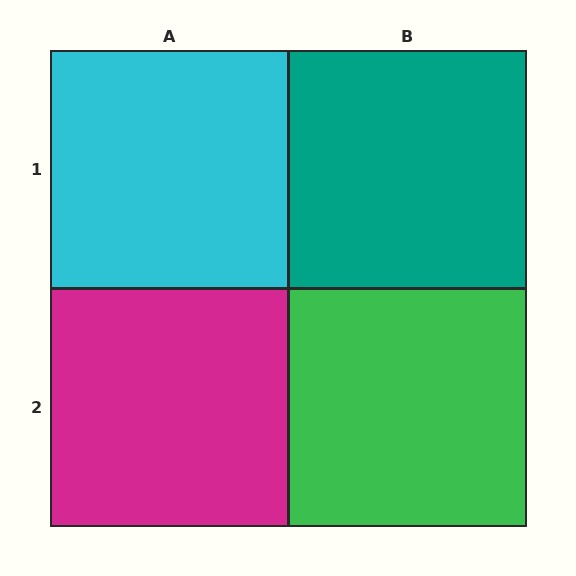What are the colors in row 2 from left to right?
Magenta, green.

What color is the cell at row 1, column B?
Teal.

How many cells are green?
1 cell is green.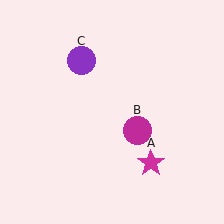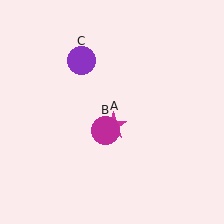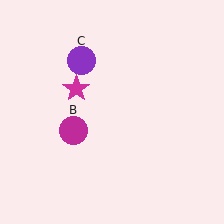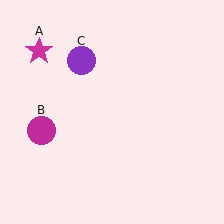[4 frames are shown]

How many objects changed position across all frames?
2 objects changed position: magenta star (object A), magenta circle (object B).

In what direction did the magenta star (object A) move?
The magenta star (object A) moved up and to the left.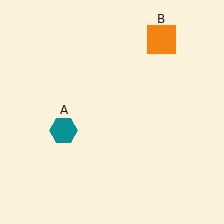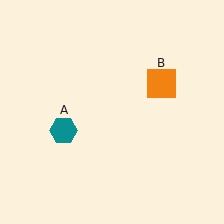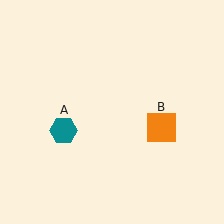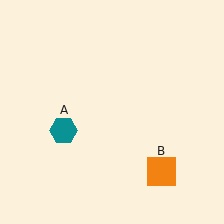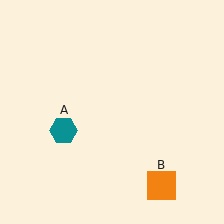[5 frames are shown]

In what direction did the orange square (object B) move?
The orange square (object B) moved down.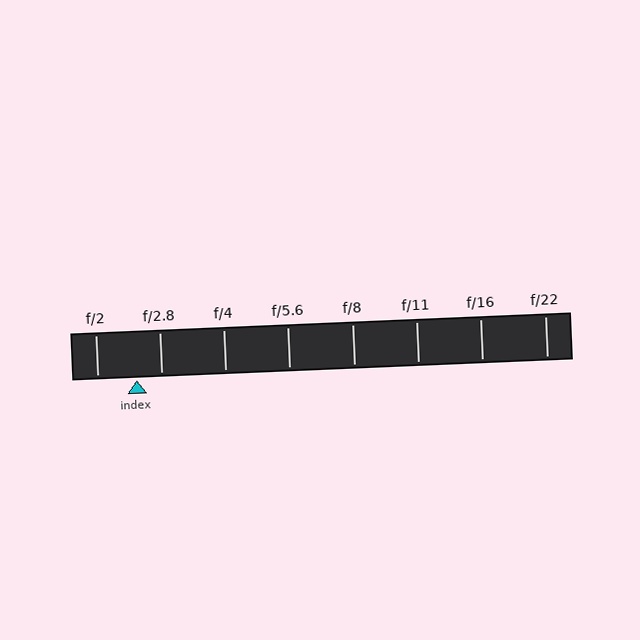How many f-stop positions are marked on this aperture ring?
There are 8 f-stop positions marked.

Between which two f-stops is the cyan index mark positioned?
The index mark is between f/2 and f/2.8.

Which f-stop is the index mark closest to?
The index mark is closest to f/2.8.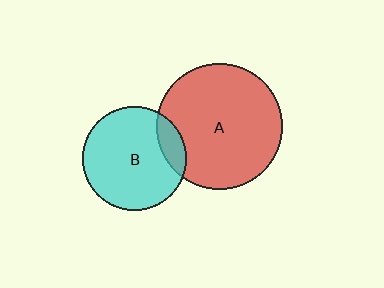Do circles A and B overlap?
Yes.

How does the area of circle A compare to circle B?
Approximately 1.5 times.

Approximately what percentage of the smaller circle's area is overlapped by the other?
Approximately 15%.